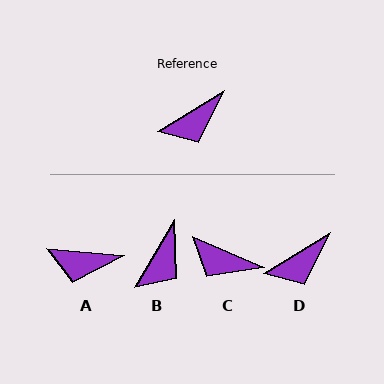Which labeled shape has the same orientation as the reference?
D.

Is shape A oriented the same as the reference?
No, it is off by about 36 degrees.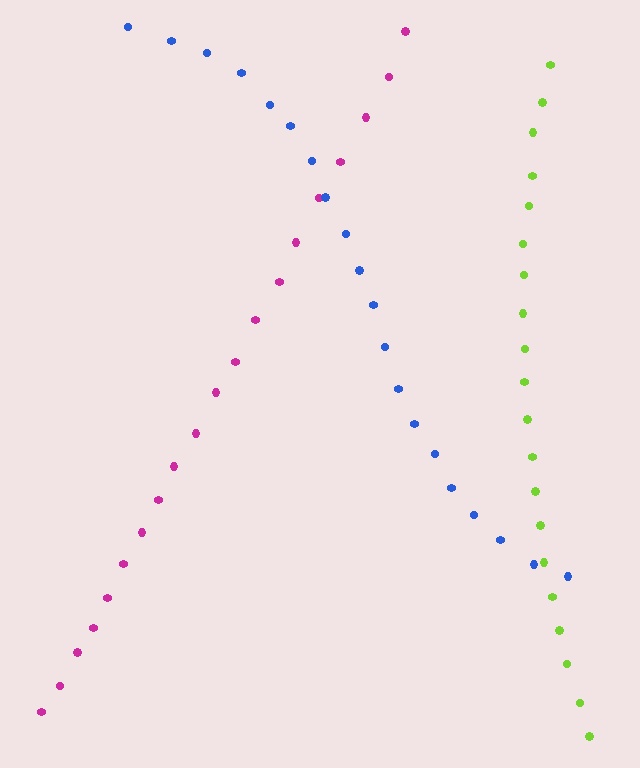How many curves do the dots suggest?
There are 3 distinct paths.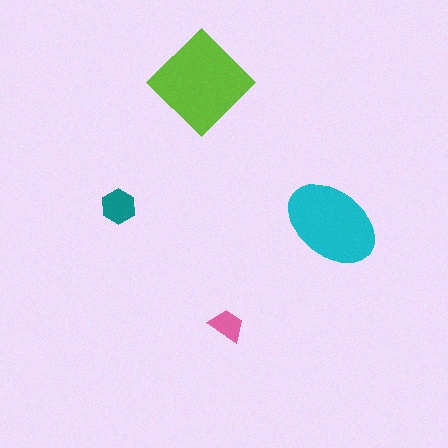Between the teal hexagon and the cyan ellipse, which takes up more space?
The cyan ellipse.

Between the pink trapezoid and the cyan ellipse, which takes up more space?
The cyan ellipse.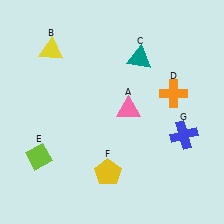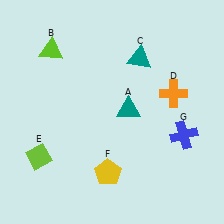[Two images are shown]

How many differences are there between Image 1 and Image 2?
There are 2 differences between the two images.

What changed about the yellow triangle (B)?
In Image 1, B is yellow. In Image 2, it changed to lime.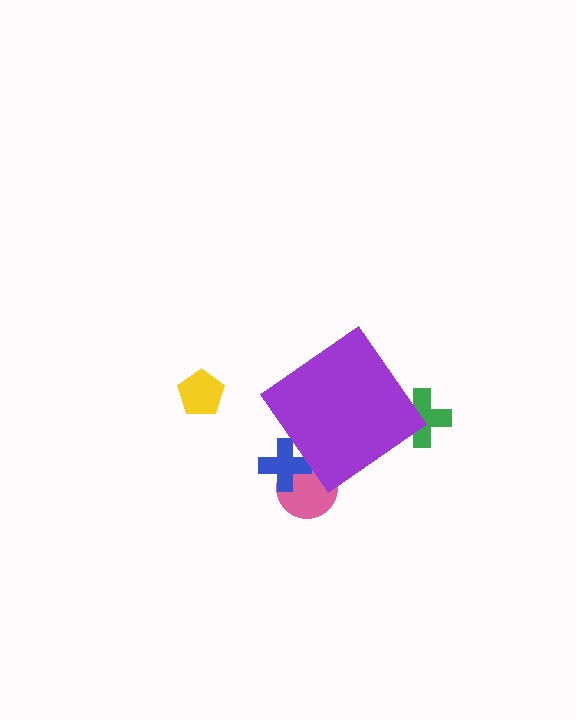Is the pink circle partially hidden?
Yes, the pink circle is partially hidden behind the purple diamond.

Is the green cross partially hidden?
Yes, the green cross is partially hidden behind the purple diamond.